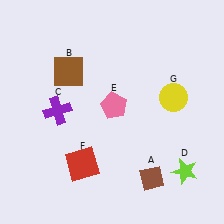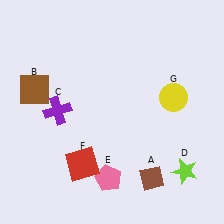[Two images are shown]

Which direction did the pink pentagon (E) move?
The pink pentagon (E) moved down.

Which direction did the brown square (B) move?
The brown square (B) moved left.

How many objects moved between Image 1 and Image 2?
2 objects moved between the two images.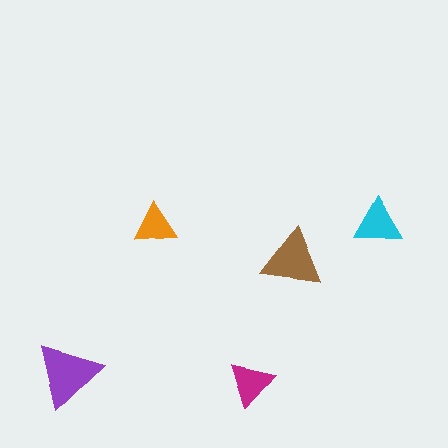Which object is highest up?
The cyan triangle is topmost.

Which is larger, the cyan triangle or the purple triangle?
The purple one.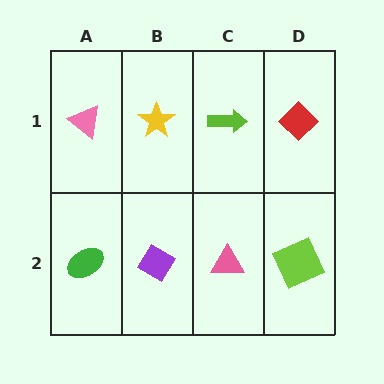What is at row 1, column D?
A red diamond.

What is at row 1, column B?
A yellow star.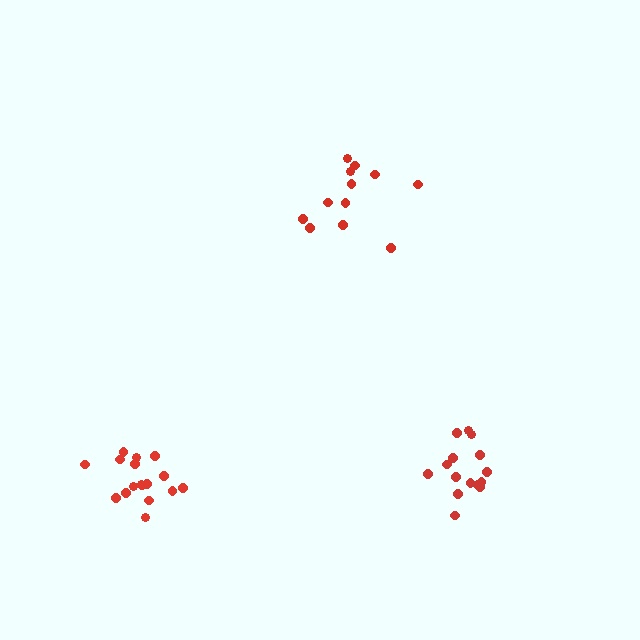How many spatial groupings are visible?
There are 3 spatial groupings.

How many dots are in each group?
Group 1: 15 dots, Group 2: 12 dots, Group 3: 17 dots (44 total).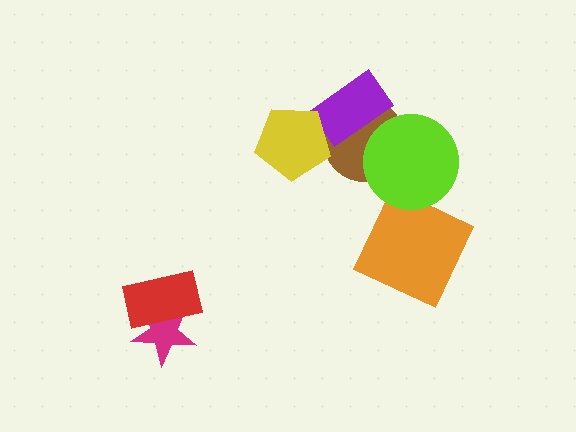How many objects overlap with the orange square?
0 objects overlap with the orange square.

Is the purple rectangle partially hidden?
Yes, it is partially covered by another shape.